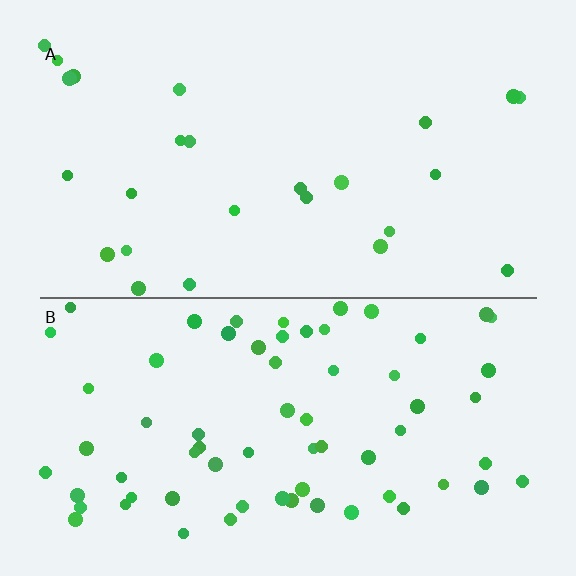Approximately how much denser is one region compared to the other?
Approximately 2.6× — region B over region A.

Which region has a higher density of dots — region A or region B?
B (the bottom).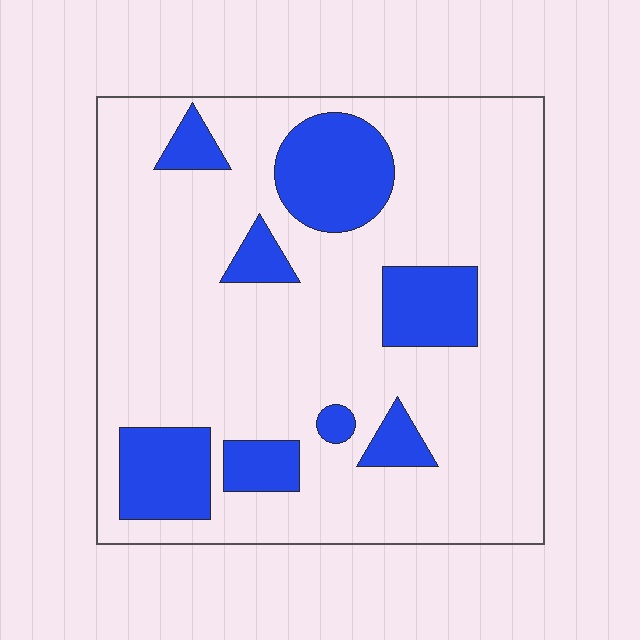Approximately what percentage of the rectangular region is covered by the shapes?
Approximately 20%.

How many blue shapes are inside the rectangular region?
8.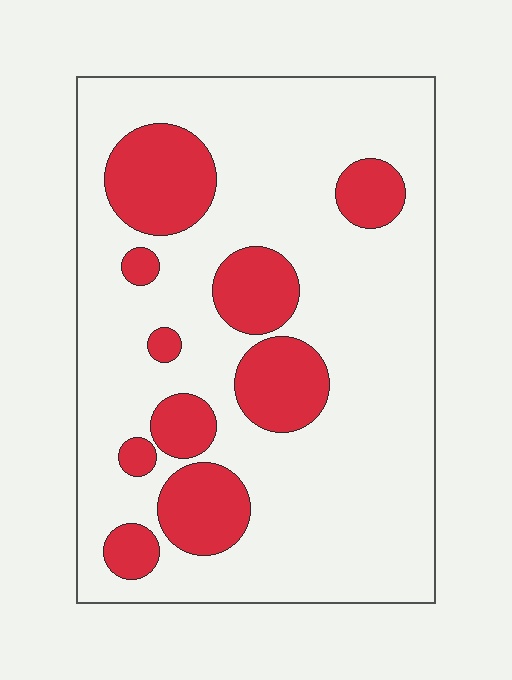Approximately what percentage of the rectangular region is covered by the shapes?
Approximately 25%.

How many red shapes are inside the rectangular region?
10.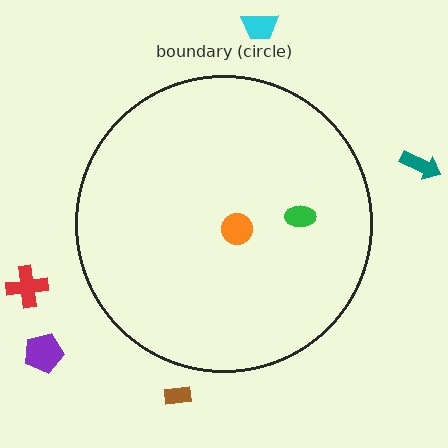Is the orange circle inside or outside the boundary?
Inside.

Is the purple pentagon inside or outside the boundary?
Outside.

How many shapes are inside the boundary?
2 inside, 5 outside.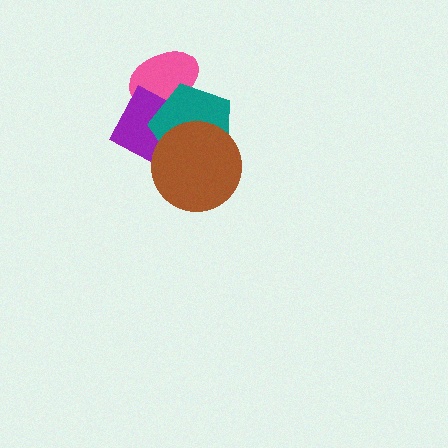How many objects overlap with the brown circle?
2 objects overlap with the brown circle.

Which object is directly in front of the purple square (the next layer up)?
The teal pentagon is directly in front of the purple square.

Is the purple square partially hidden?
Yes, it is partially covered by another shape.